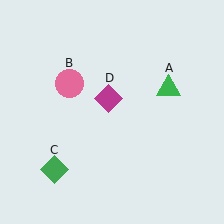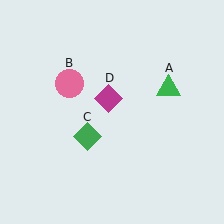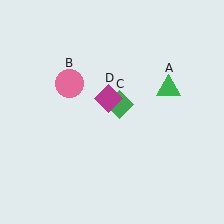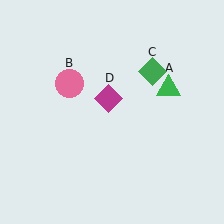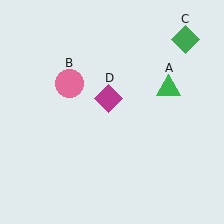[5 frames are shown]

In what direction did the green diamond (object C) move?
The green diamond (object C) moved up and to the right.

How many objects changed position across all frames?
1 object changed position: green diamond (object C).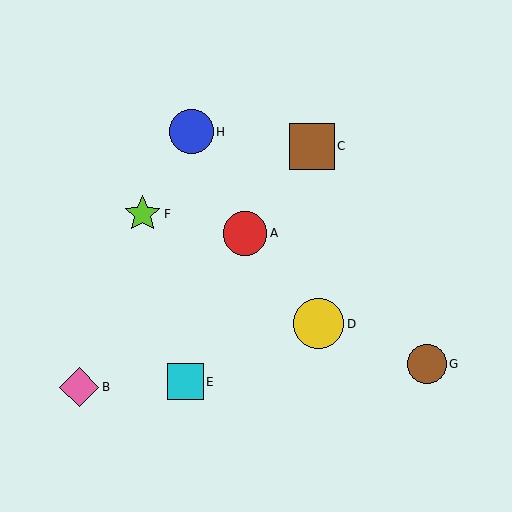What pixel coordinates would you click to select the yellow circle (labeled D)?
Click at (319, 324) to select the yellow circle D.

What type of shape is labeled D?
Shape D is a yellow circle.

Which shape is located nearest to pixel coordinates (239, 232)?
The red circle (labeled A) at (245, 233) is nearest to that location.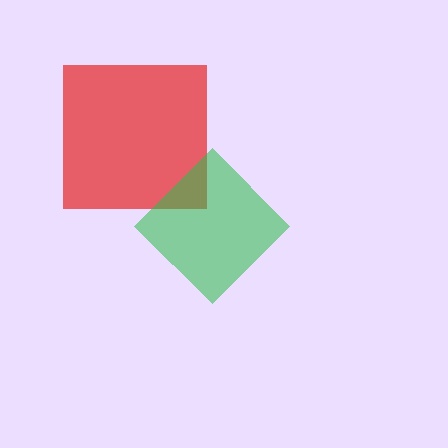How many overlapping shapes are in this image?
There are 2 overlapping shapes in the image.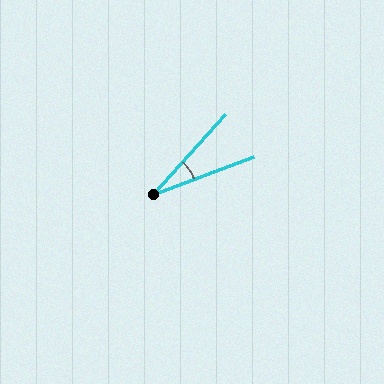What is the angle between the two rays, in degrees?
Approximately 27 degrees.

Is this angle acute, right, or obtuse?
It is acute.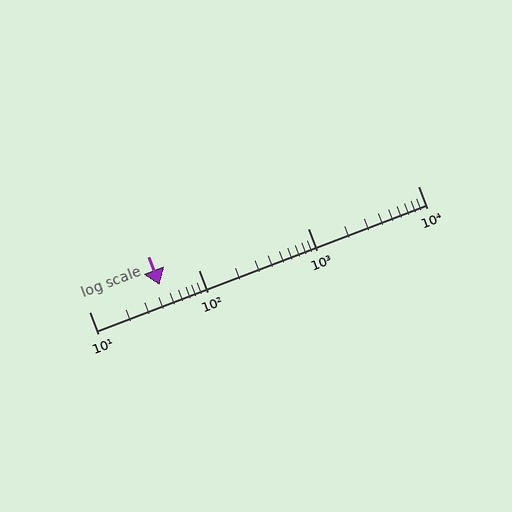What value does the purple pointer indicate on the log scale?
The pointer indicates approximately 44.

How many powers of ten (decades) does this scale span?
The scale spans 3 decades, from 10 to 10000.